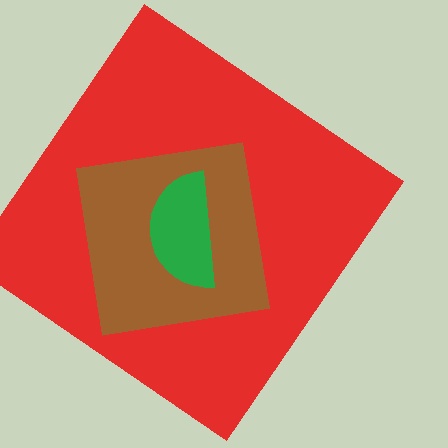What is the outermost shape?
The red diamond.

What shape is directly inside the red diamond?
The brown square.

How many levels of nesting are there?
3.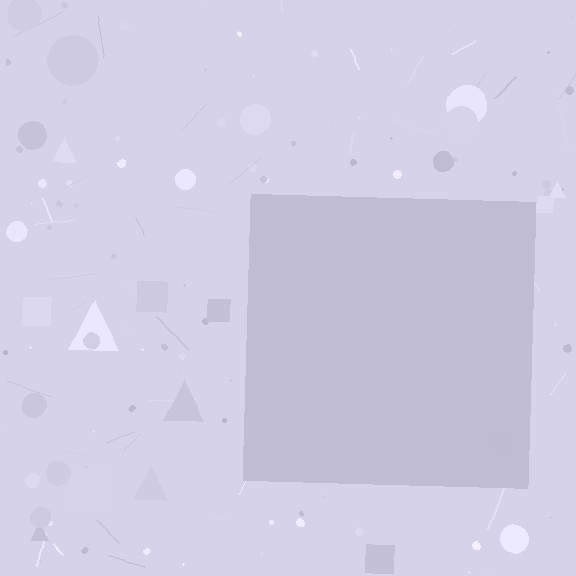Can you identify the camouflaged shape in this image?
The camouflaged shape is a square.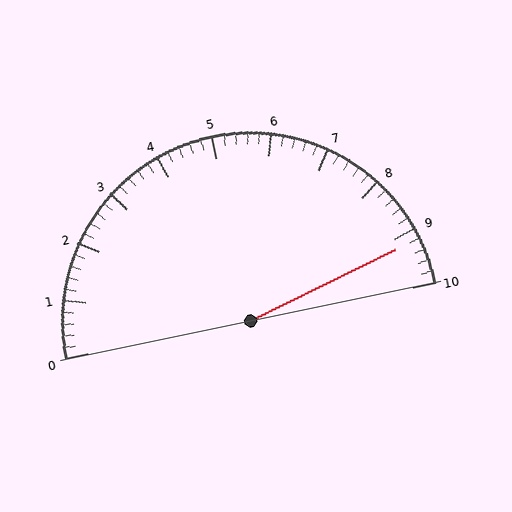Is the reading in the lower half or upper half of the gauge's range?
The reading is in the upper half of the range (0 to 10).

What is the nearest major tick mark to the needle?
The nearest major tick mark is 9.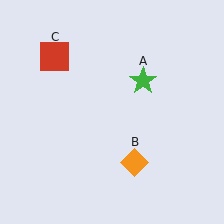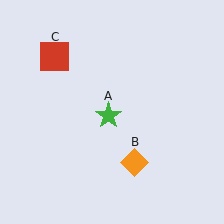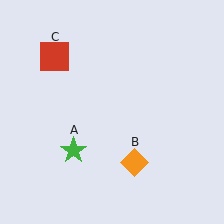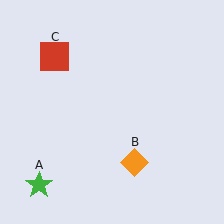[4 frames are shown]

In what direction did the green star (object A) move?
The green star (object A) moved down and to the left.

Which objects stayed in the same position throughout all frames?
Orange diamond (object B) and red square (object C) remained stationary.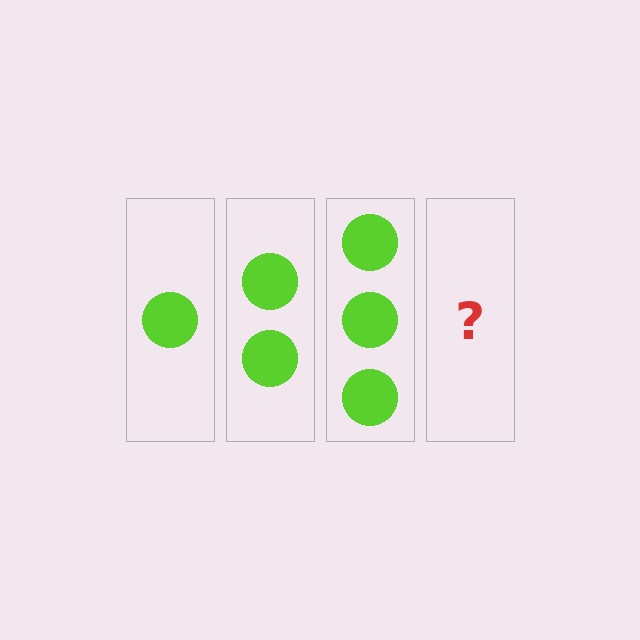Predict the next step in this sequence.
The next step is 4 circles.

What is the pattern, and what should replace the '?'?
The pattern is that each step adds one more circle. The '?' should be 4 circles.